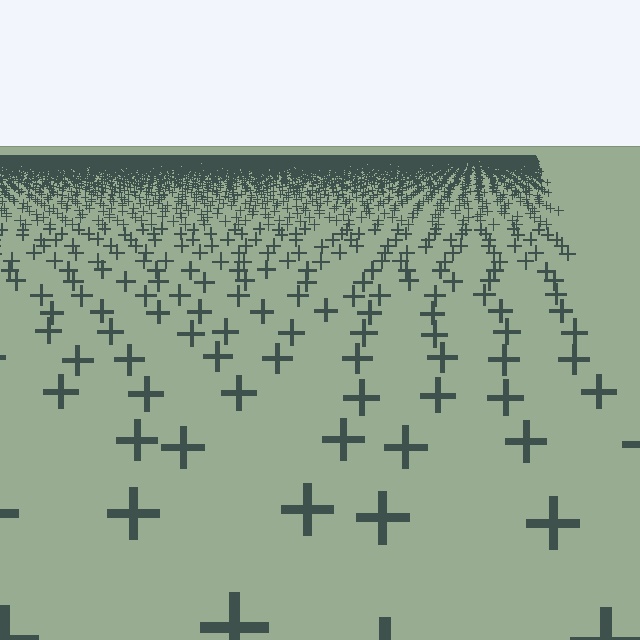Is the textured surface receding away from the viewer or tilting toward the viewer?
The surface is receding away from the viewer. Texture elements get smaller and denser toward the top.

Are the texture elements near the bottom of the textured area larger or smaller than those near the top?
Larger. Near the bottom, elements are closer to the viewer and appear at a bigger on-screen size.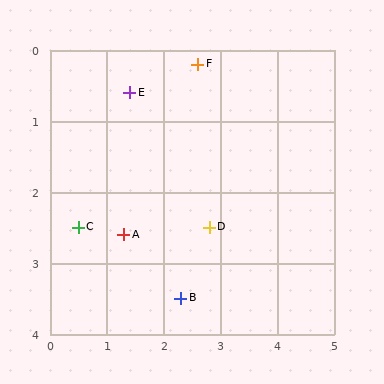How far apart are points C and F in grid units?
Points C and F are about 3.1 grid units apart.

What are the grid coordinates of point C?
Point C is at approximately (0.5, 2.5).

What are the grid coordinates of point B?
Point B is at approximately (2.3, 3.5).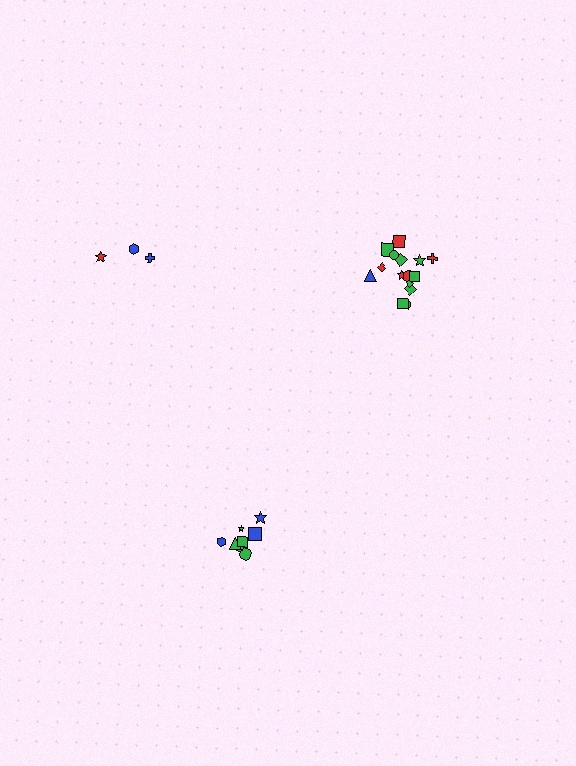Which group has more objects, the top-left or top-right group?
The top-right group.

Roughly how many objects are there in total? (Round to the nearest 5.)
Roughly 25 objects in total.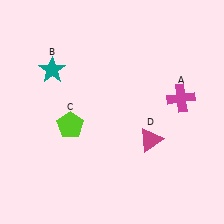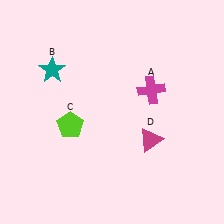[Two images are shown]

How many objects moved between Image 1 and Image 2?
1 object moved between the two images.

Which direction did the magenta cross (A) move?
The magenta cross (A) moved left.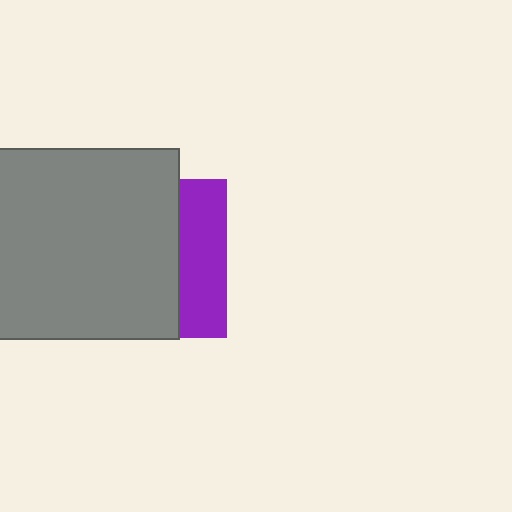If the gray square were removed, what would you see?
You would see the complete purple square.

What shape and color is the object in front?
The object in front is a gray square.